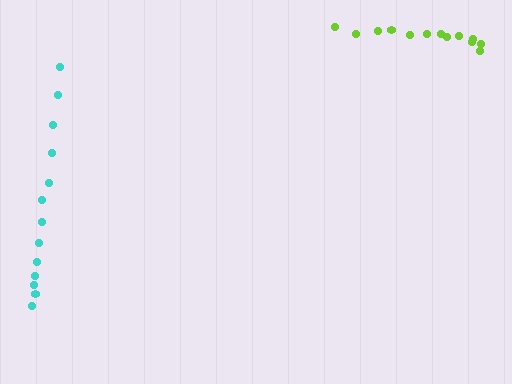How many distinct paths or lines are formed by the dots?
There are 2 distinct paths.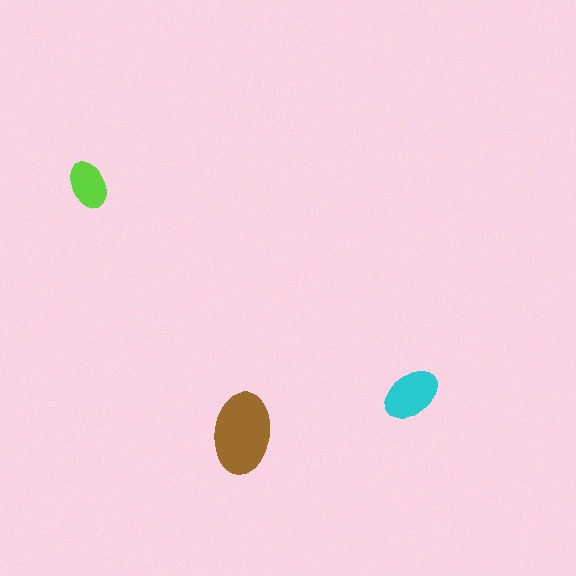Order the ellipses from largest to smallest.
the brown one, the cyan one, the lime one.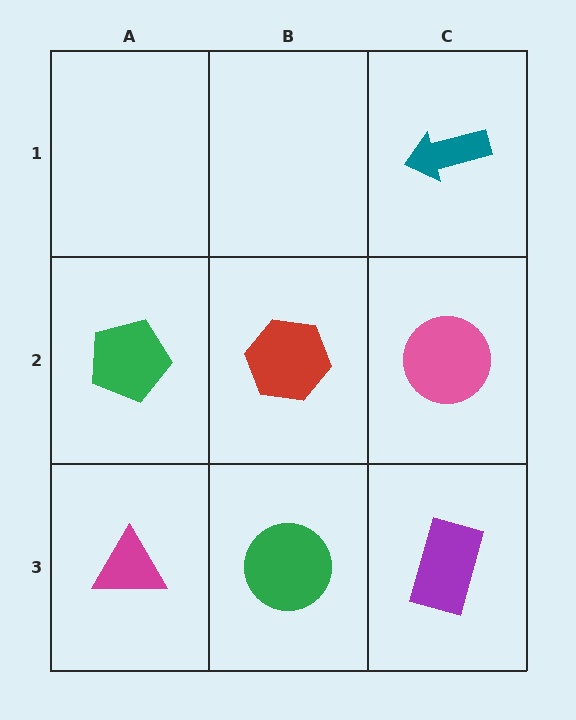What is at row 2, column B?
A red hexagon.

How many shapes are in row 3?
3 shapes.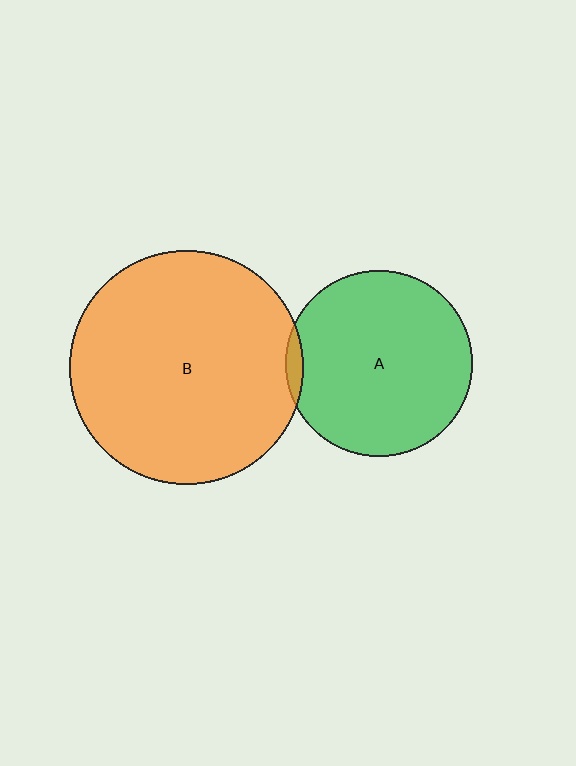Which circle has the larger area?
Circle B (orange).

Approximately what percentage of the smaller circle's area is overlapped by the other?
Approximately 5%.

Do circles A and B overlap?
Yes.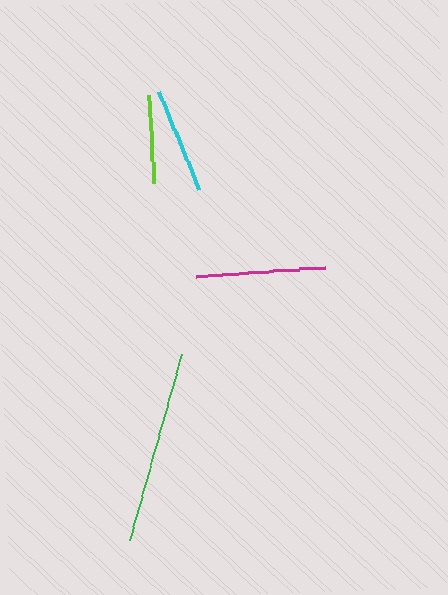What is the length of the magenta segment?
The magenta segment is approximately 129 pixels long.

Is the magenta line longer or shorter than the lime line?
The magenta line is longer than the lime line.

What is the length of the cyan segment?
The cyan segment is approximately 105 pixels long.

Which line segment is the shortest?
The lime line is the shortest at approximately 88 pixels.